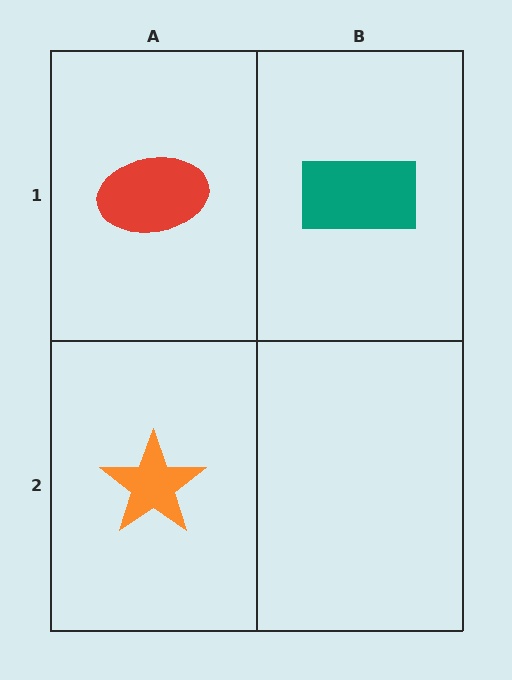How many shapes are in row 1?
2 shapes.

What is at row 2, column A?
An orange star.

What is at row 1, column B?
A teal rectangle.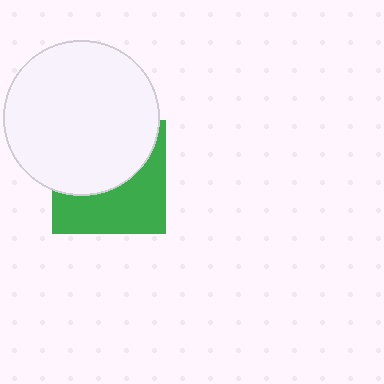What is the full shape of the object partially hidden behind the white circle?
The partially hidden object is a green square.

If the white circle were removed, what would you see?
You would see the complete green square.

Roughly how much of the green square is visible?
About half of it is visible (roughly 47%).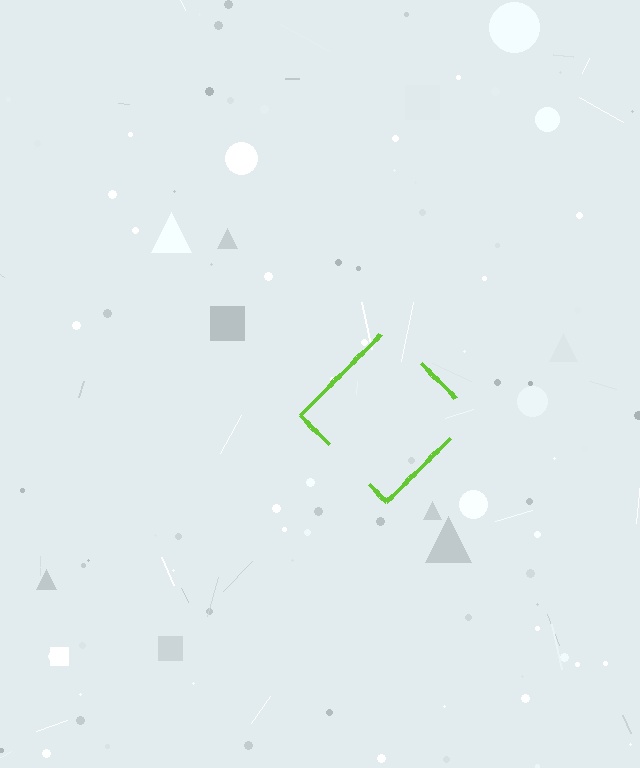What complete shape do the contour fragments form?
The contour fragments form a diamond.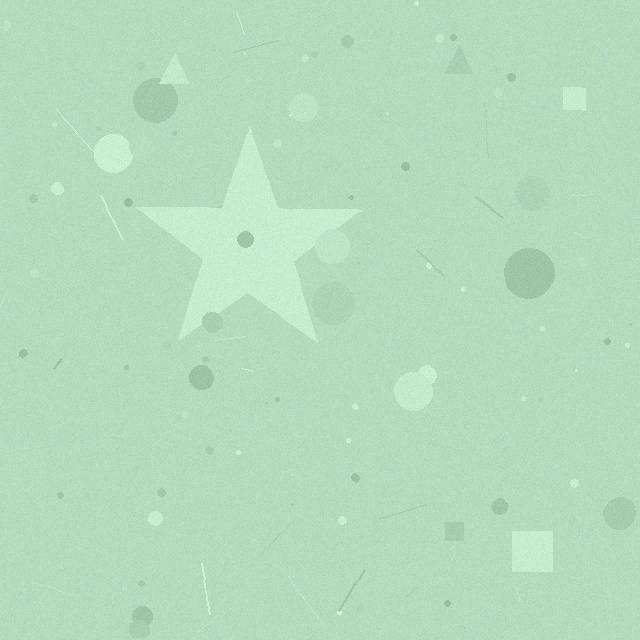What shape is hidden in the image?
A star is hidden in the image.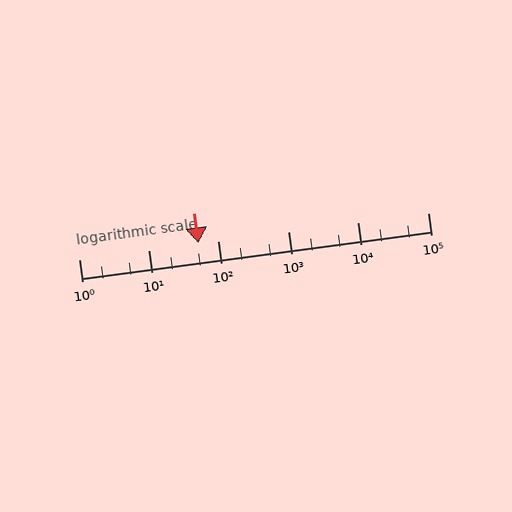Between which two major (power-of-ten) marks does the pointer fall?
The pointer is between 10 and 100.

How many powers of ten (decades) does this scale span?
The scale spans 5 decades, from 1 to 100000.